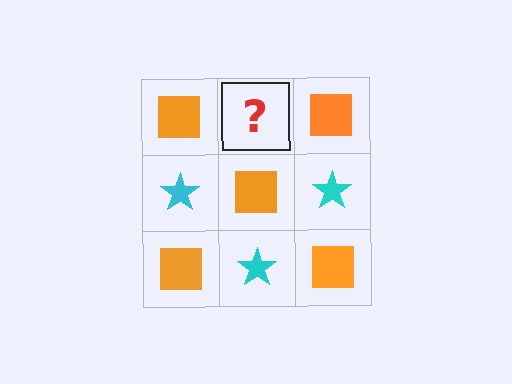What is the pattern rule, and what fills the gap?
The rule is that it alternates orange square and cyan star in a checkerboard pattern. The gap should be filled with a cyan star.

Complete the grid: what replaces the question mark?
The question mark should be replaced with a cyan star.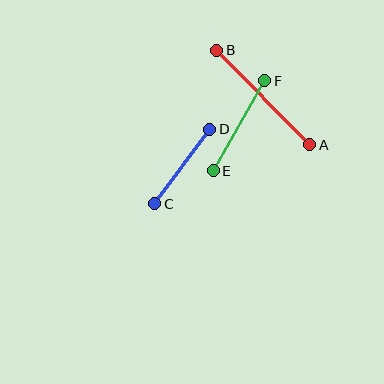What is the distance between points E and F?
The distance is approximately 104 pixels.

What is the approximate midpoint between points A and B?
The midpoint is at approximately (263, 97) pixels.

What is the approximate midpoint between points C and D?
The midpoint is at approximately (182, 166) pixels.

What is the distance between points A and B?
The distance is approximately 133 pixels.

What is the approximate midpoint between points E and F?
The midpoint is at approximately (239, 126) pixels.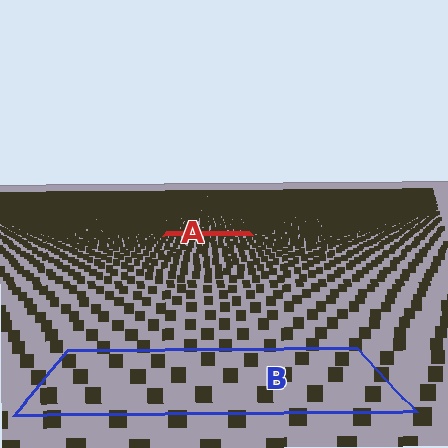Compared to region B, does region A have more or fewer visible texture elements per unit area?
Region A has more texture elements per unit area — they are packed more densely because it is farther away.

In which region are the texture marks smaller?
The texture marks are smaller in region A, because it is farther away.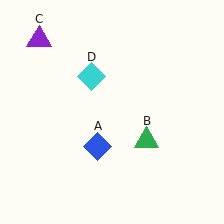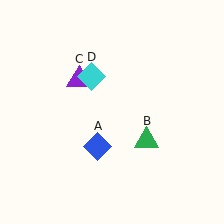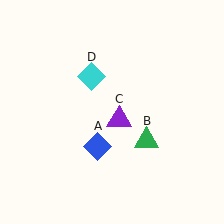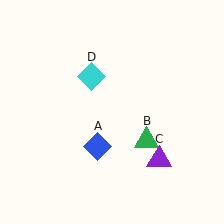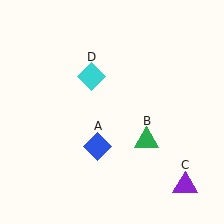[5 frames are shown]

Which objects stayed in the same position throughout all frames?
Blue diamond (object A) and green triangle (object B) and cyan diamond (object D) remained stationary.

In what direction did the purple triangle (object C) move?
The purple triangle (object C) moved down and to the right.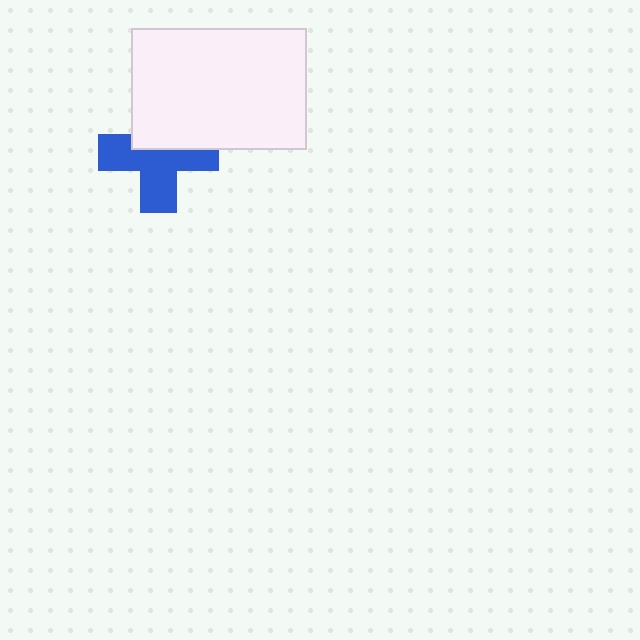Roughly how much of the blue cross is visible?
About half of it is visible (roughly 62%).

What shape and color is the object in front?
The object in front is a white rectangle.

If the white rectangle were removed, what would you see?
You would see the complete blue cross.